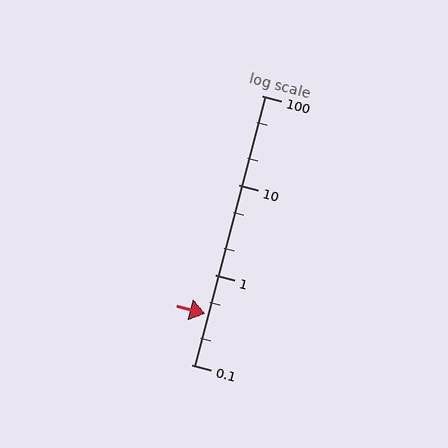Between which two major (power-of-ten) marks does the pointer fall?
The pointer is between 0.1 and 1.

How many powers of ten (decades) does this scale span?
The scale spans 3 decades, from 0.1 to 100.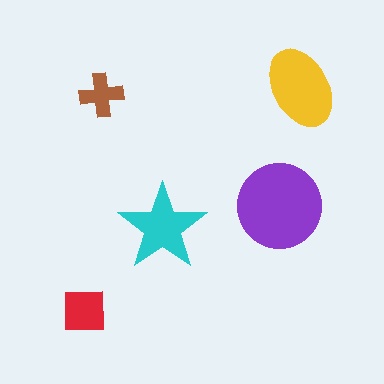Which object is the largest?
The purple circle.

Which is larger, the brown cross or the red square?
The red square.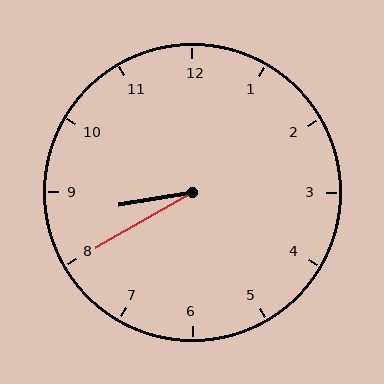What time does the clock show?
8:40.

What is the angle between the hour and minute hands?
Approximately 20 degrees.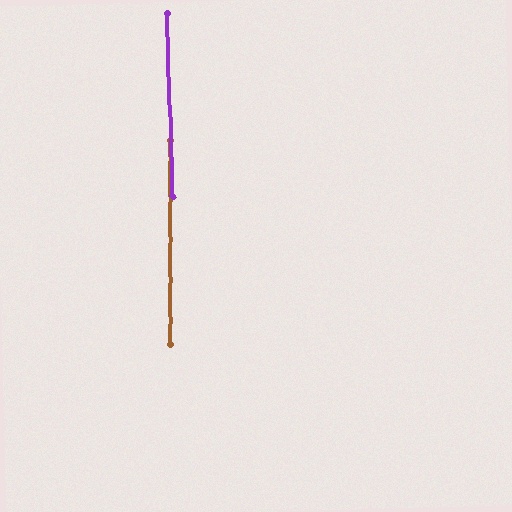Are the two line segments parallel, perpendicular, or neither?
Parallel — their directions differ by only 1.4°.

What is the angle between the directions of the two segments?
Approximately 1 degree.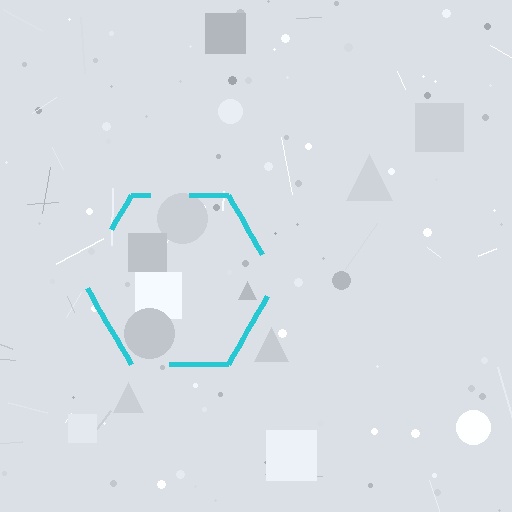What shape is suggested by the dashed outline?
The dashed outline suggests a hexagon.